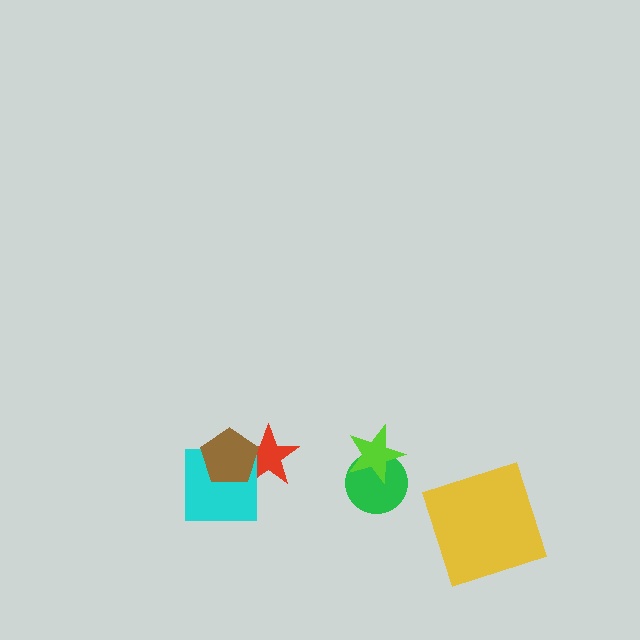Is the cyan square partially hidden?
Yes, it is partially covered by another shape.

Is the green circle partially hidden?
Yes, it is partially covered by another shape.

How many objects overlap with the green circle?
1 object overlaps with the green circle.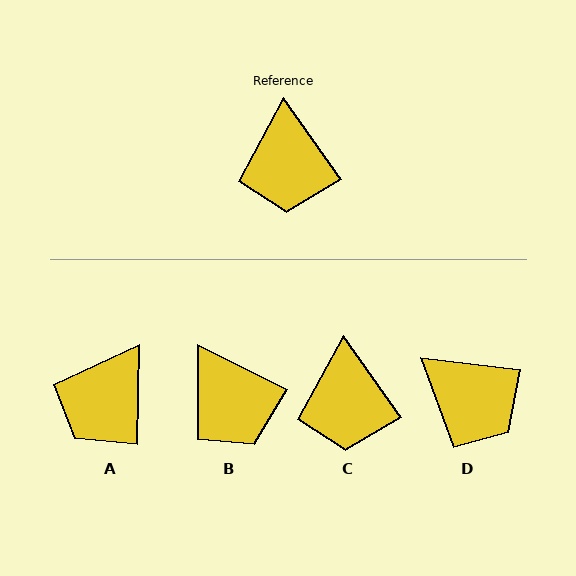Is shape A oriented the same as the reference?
No, it is off by about 36 degrees.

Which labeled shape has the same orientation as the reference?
C.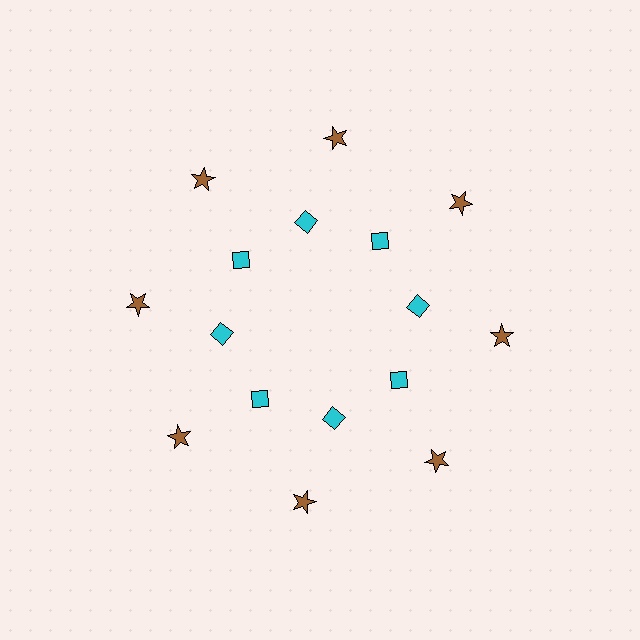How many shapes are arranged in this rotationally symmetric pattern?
There are 16 shapes, arranged in 8 groups of 2.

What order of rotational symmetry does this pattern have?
This pattern has 8-fold rotational symmetry.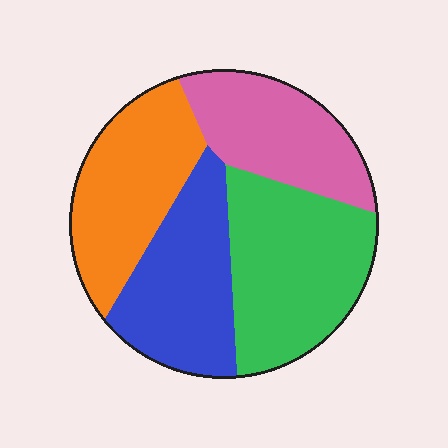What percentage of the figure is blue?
Blue takes up between a sixth and a third of the figure.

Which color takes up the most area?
Green, at roughly 30%.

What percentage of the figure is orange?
Orange covers 24% of the figure.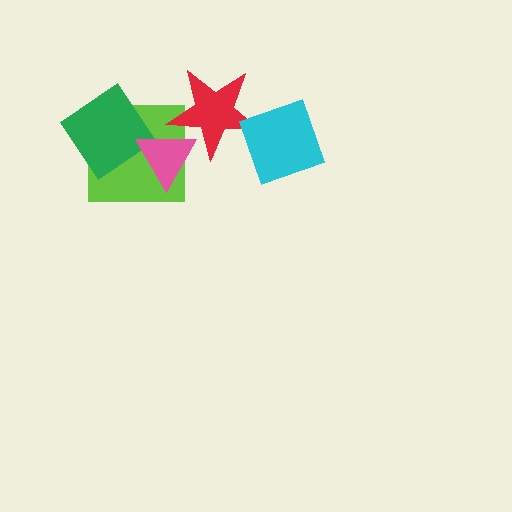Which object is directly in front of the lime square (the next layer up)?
The green diamond is directly in front of the lime square.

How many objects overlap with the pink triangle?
2 objects overlap with the pink triangle.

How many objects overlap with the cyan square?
1 object overlaps with the cyan square.